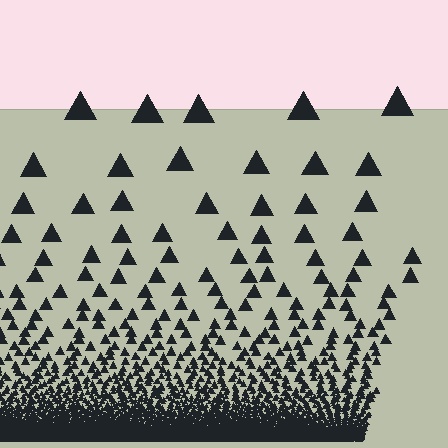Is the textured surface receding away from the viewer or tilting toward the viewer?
The surface appears to tilt toward the viewer. Texture elements get larger and sparser toward the top.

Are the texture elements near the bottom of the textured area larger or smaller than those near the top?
Smaller. The gradient is inverted — elements near the bottom are smaller and denser.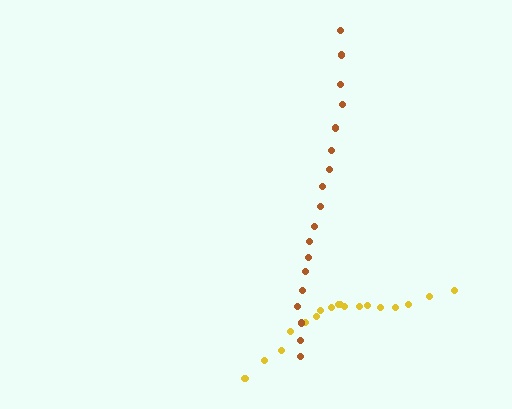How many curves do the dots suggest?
There are 2 distinct paths.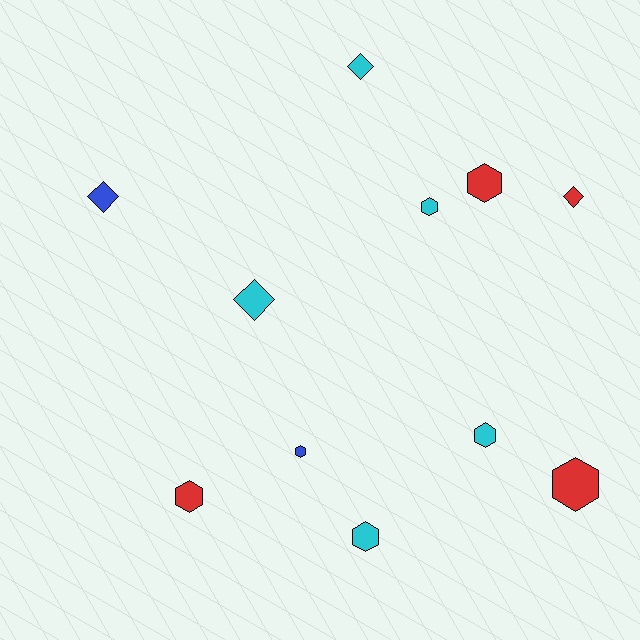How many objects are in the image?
There are 11 objects.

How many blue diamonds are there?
There is 1 blue diamond.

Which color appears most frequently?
Cyan, with 5 objects.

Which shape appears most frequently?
Hexagon, with 7 objects.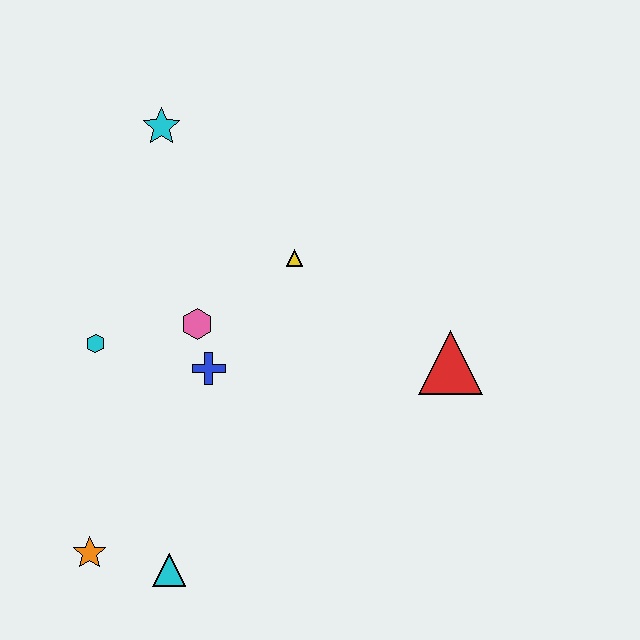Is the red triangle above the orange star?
Yes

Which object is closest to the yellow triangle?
The pink hexagon is closest to the yellow triangle.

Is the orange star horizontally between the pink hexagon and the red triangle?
No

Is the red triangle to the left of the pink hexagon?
No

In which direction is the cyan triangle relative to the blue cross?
The cyan triangle is below the blue cross.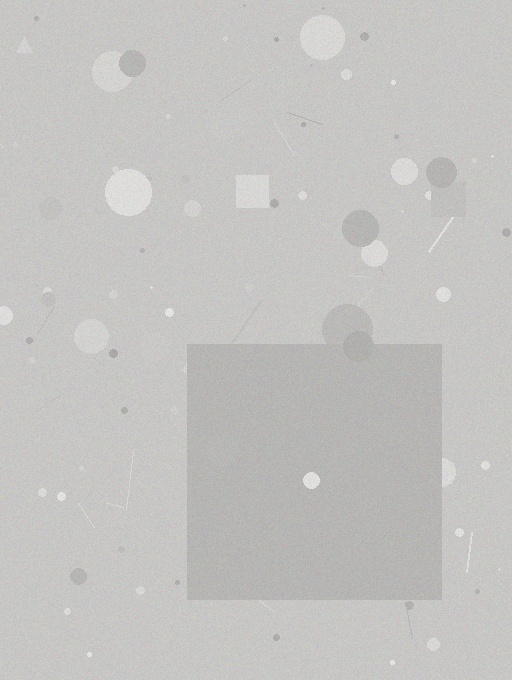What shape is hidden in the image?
A square is hidden in the image.